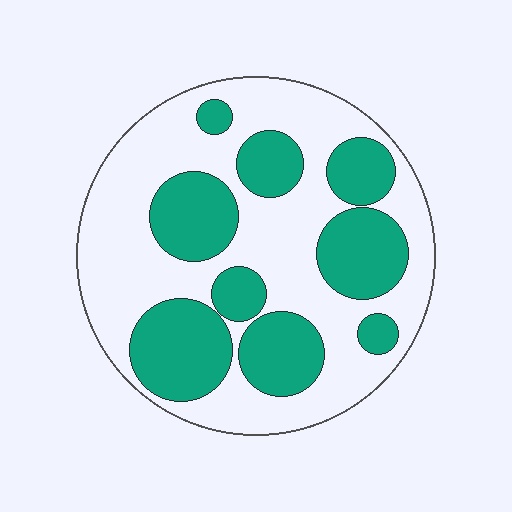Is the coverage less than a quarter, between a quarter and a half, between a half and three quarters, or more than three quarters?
Between a quarter and a half.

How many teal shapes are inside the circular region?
9.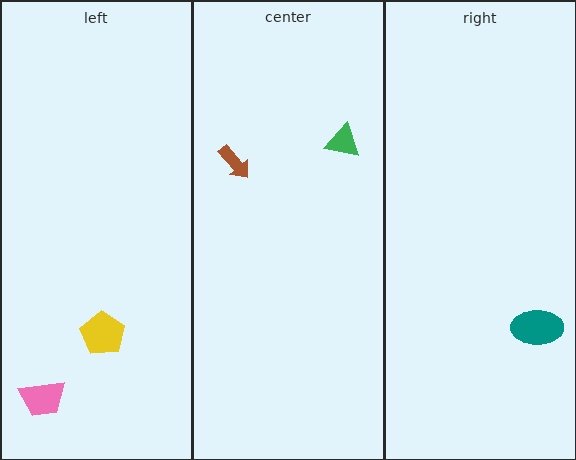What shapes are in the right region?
The teal ellipse.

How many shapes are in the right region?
1.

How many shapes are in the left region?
2.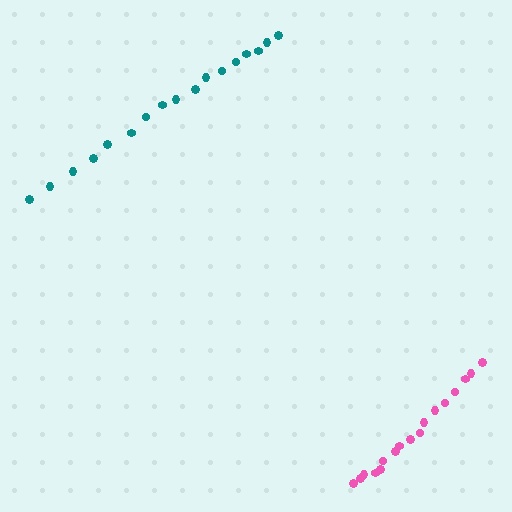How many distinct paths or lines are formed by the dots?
There are 2 distinct paths.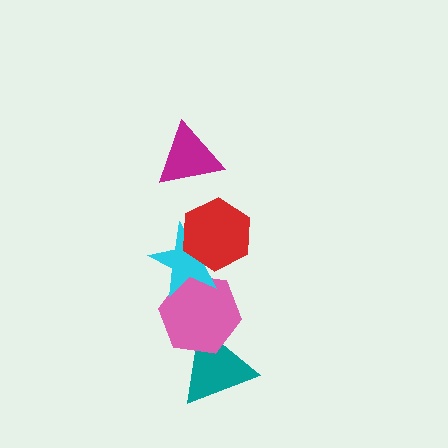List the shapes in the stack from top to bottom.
From top to bottom: the magenta triangle, the red hexagon, the cyan star, the pink hexagon, the teal triangle.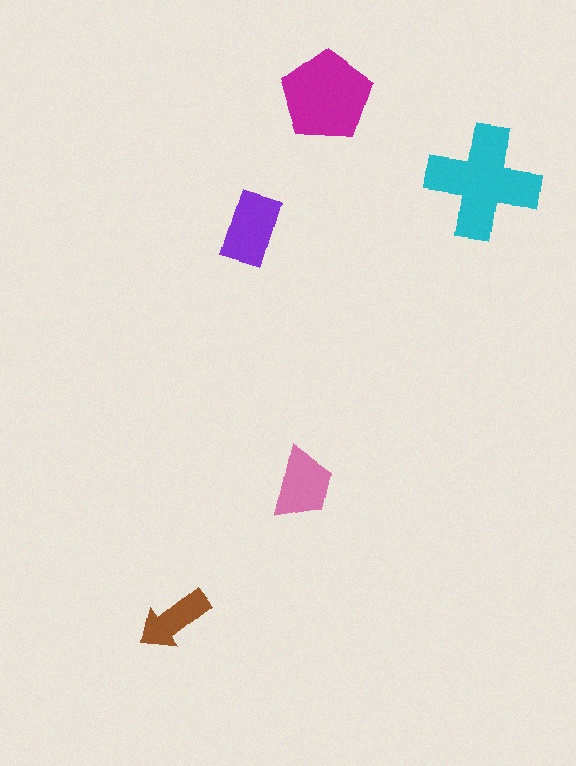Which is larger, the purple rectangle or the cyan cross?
The cyan cross.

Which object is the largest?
The cyan cross.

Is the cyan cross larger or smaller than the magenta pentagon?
Larger.